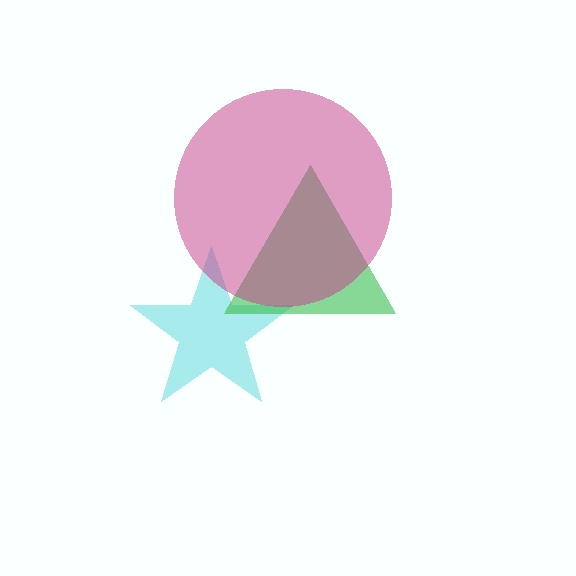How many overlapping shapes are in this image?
There are 3 overlapping shapes in the image.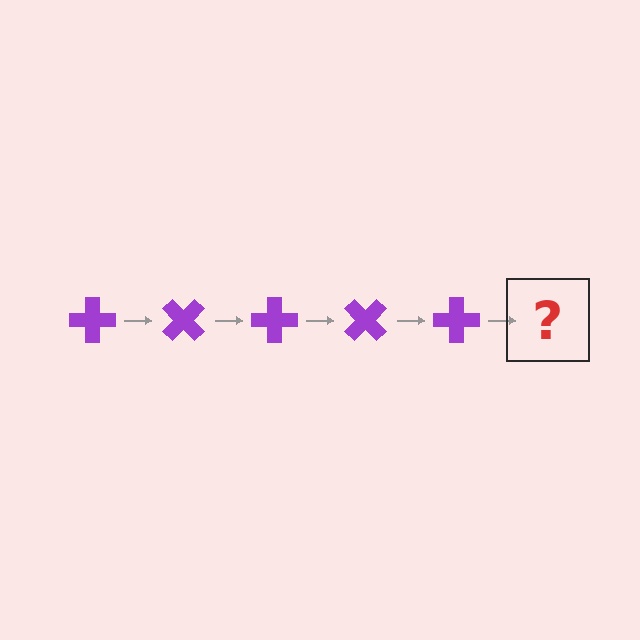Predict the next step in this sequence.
The next step is a purple cross rotated 225 degrees.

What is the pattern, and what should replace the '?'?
The pattern is that the cross rotates 45 degrees each step. The '?' should be a purple cross rotated 225 degrees.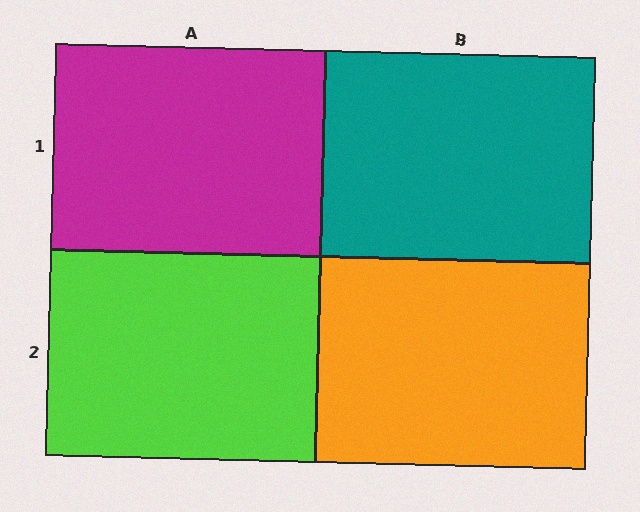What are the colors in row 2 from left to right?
Lime, orange.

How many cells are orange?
1 cell is orange.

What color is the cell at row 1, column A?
Magenta.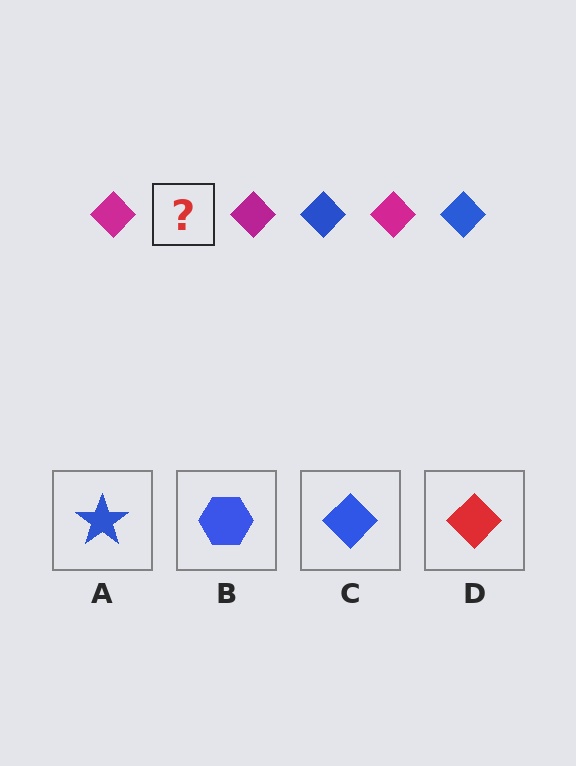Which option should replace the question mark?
Option C.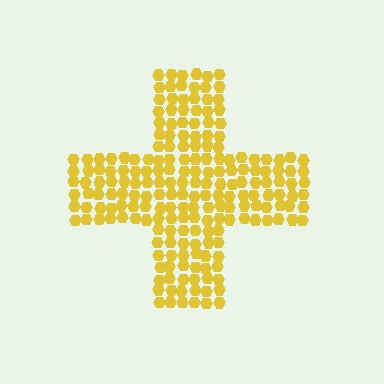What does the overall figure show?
The overall figure shows a cross.